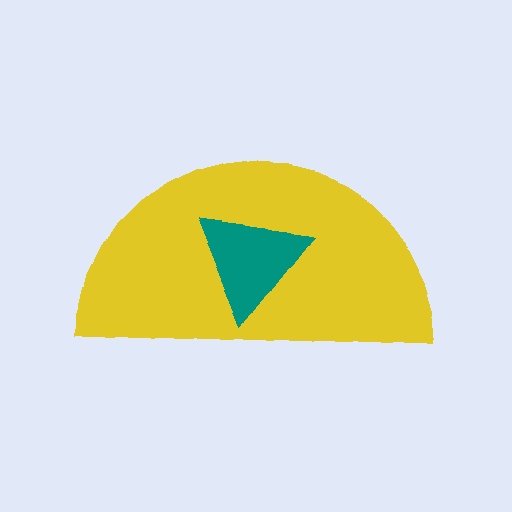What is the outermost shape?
The yellow semicircle.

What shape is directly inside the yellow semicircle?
The teal triangle.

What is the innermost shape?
The teal triangle.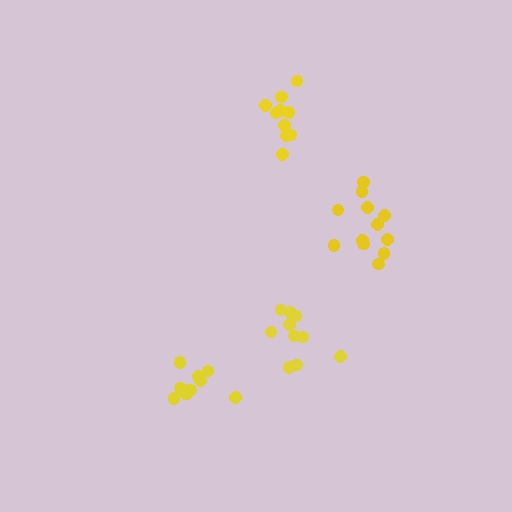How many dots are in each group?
Group 1: 10 dots, Group 2: 10 dots, Group 3: 12 dots, Group 4: 10 dots (42 total).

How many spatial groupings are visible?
There are 4 spatial groupings.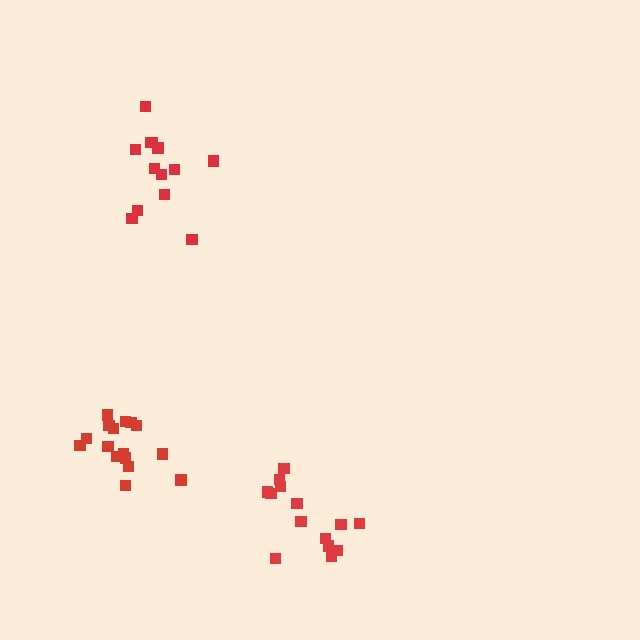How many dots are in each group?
Group 1: 17 dots, Group 2: 13 dots, Group 3: 14 dots (44 total).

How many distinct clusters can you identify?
There are 3 distinct clusters.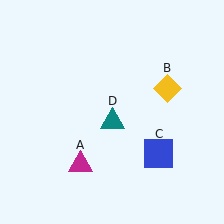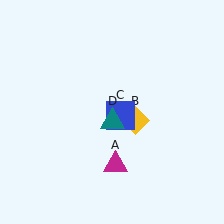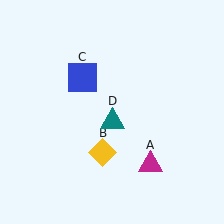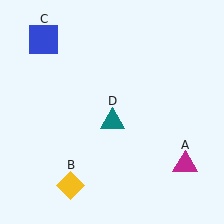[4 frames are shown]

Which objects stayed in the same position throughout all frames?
Teal triangle (object D) remained stationary.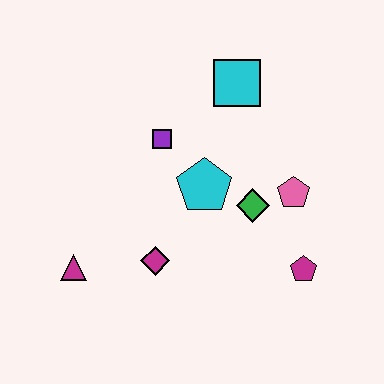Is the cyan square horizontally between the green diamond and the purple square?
Yes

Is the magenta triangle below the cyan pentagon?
Yes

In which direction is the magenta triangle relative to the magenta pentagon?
The magenta triangle is to the left of the magenta pentagon.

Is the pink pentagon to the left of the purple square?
No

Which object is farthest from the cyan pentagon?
The magenta triangle is farthest from the cyan pentagon.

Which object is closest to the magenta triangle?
The magenta diamond is closest to the magenta triangle.